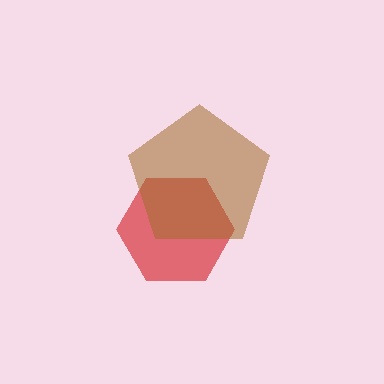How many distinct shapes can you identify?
There are 2 distinct shapes: a red hexagon, a brown pentagon.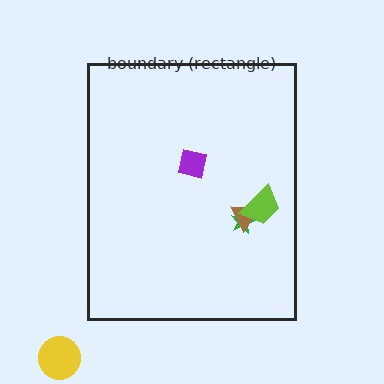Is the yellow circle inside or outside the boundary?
Outside.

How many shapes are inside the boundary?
4 inside, 1 outside.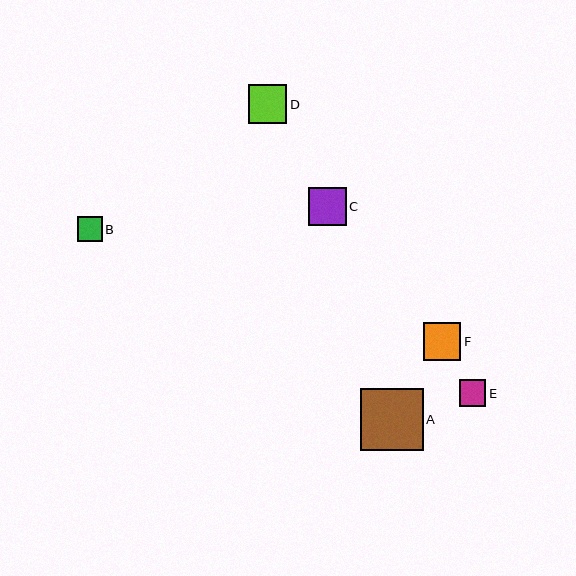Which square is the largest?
Square A is the largest with a size of approximately 63 pixels.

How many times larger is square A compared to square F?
Square A is approximately 1.7 times the size of square F.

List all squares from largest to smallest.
From largest to smallest: A, D, C, F, E, B.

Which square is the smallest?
Square B is the smallest with a size of approximately 24 pixels.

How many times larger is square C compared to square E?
Square C is approximately 1.4 times the size of square E.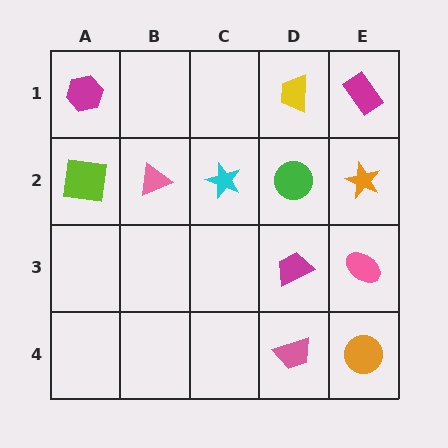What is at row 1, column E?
A magenta rectangle.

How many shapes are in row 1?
3 shapes.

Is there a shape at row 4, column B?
No, that cell is empty.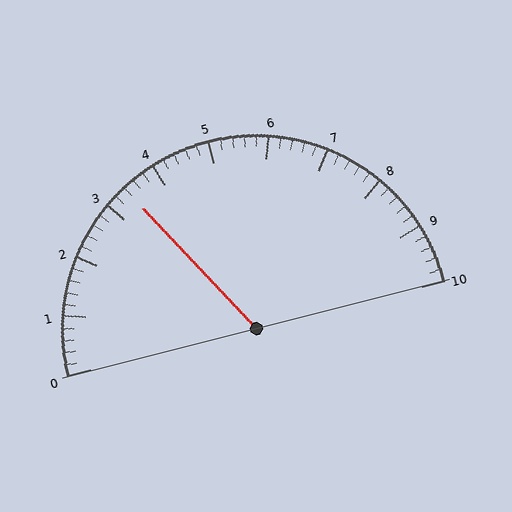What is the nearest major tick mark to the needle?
The nearest major tick mark is 3.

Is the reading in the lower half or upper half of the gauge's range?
The reading is in the lower half of the range (0 to 10).